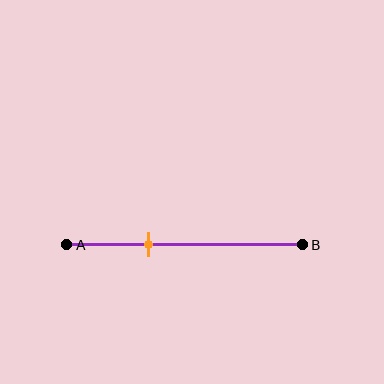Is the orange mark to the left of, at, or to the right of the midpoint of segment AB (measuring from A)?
The orange mark is to the left of the midpoint of segment AB.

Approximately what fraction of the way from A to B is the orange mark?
The orange mark is approximately 35% of the way from A to B.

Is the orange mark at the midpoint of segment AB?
No, the mark is at about 35% from A, not at the 50% midpoint.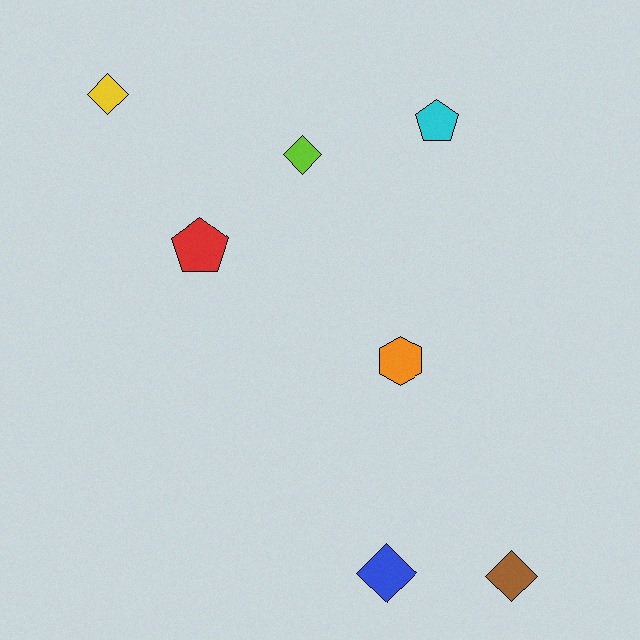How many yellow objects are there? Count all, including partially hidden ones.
There is 1 yellow object.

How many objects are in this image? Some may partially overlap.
There are 7 objects.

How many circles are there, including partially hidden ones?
There are no circles.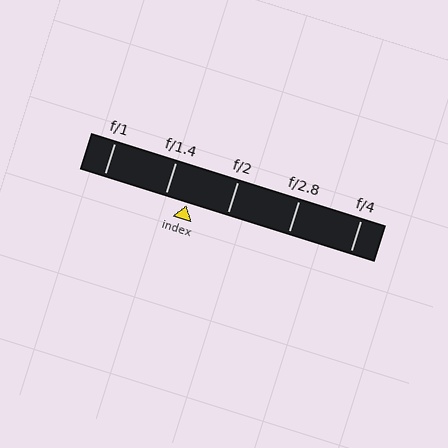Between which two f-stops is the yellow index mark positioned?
The index mark is between f/1.4 and f/2.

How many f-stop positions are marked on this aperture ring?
There are 5 f-stop positions marked.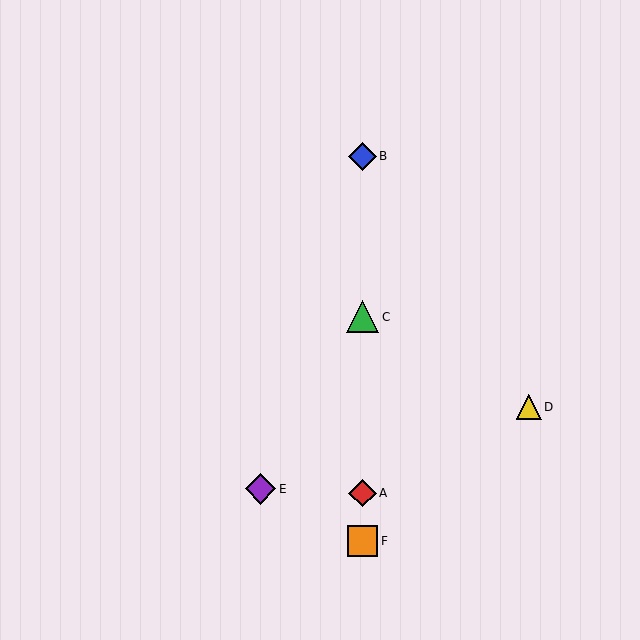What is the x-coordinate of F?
Object F is at x≈363.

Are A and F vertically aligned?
Yes, both are at x≈363.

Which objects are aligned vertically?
Objects A, B, C, F are aligned vertically.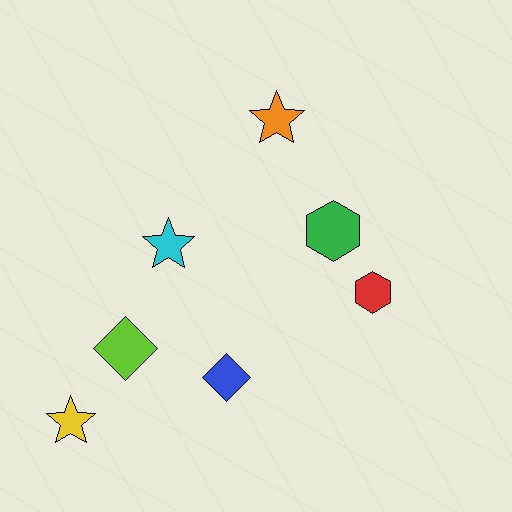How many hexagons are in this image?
There are 2 hexagons.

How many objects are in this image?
There are 7 objects.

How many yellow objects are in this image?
There is 1 yellow object.